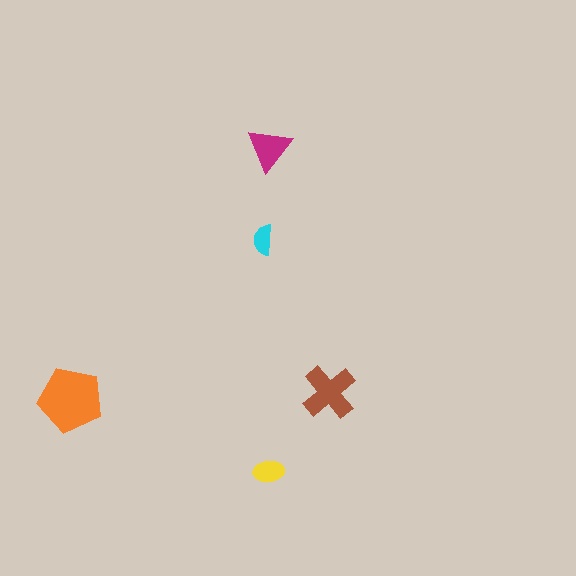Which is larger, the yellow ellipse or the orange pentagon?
The orange pentagon.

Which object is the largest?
The orange pentagon.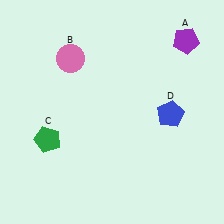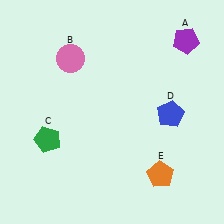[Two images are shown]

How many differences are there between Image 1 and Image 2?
There is 1 difference between the two images.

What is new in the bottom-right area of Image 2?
An orange pentagon (E) was added in the bottom-right area of Image 2.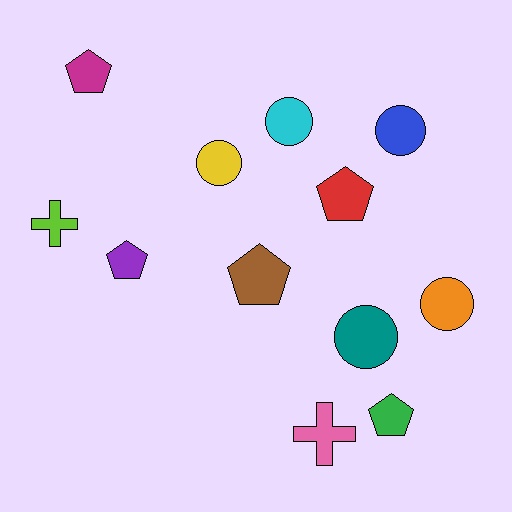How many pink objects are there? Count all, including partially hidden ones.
There is 1 pink object.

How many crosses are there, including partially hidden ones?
There are 2 crosses.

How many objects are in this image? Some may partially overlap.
There are 12 objects.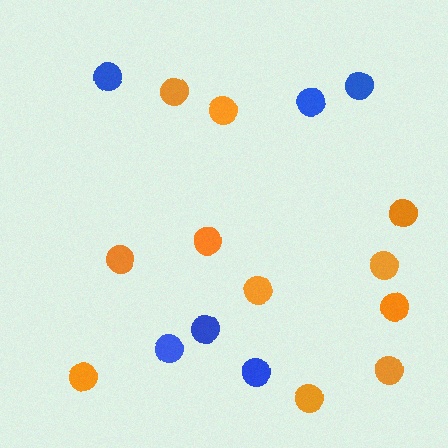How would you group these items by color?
There are 2 groups: one group of blue circles (6) and one group of orange circles (11).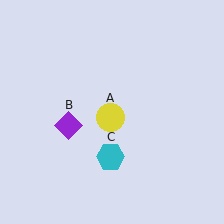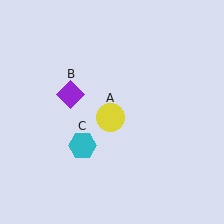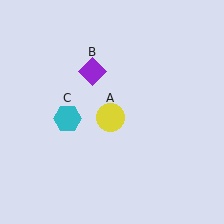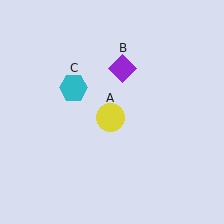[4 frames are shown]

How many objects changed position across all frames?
2 objects changed position: purple diamond (object B), cyan hexagon (object C).